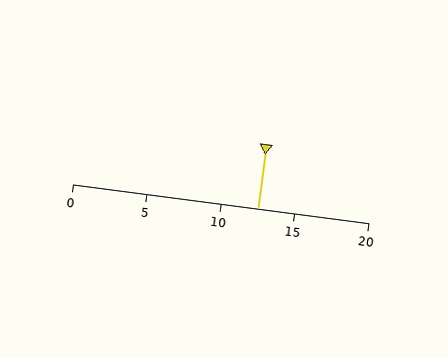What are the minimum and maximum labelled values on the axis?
The axis runs from 0 to 20.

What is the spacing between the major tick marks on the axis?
The major ticks are spaced 5 apart.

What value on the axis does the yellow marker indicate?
The marker indicates approximately 12.5.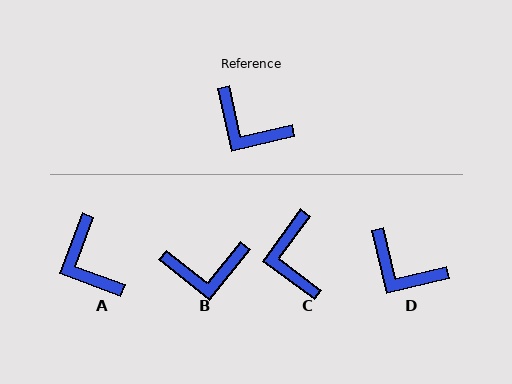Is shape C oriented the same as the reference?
No, it is off by about 49 degrees.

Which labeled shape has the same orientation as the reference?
D.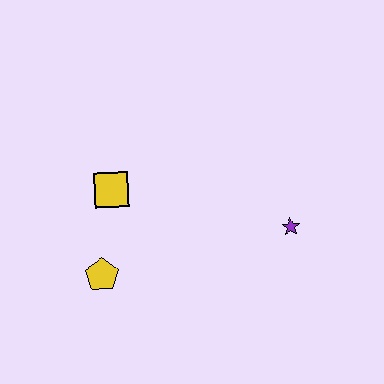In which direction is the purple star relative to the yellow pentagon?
The purple star is to the right of the yellow pentagon.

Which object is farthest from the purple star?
The yellow pentagon is farthest from the purple star.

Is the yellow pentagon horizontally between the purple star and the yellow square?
No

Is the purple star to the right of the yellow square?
Yes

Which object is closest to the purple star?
The yellow square is closest to the purple star.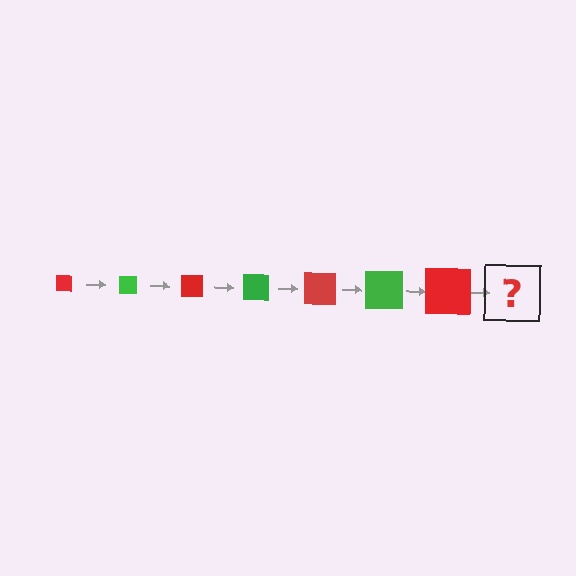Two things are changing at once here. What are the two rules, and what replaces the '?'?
The two rules are that the square grows larger each step and the color cycles through red and green. The '?' should be a green square, larger than the previous one.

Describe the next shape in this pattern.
It should be a green square, larger than the previous one.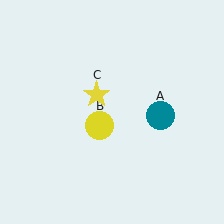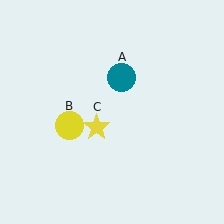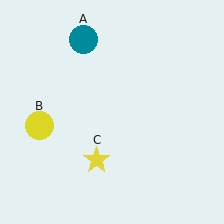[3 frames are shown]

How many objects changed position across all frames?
3 objects changed position: teal circle (object A), yellow circle (object B), yellow star (object C).